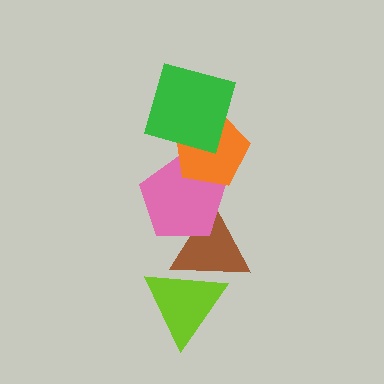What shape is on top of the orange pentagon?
The green square is on top of the orange pentagon.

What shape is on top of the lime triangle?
The brown triangle is on top of the lime triangle.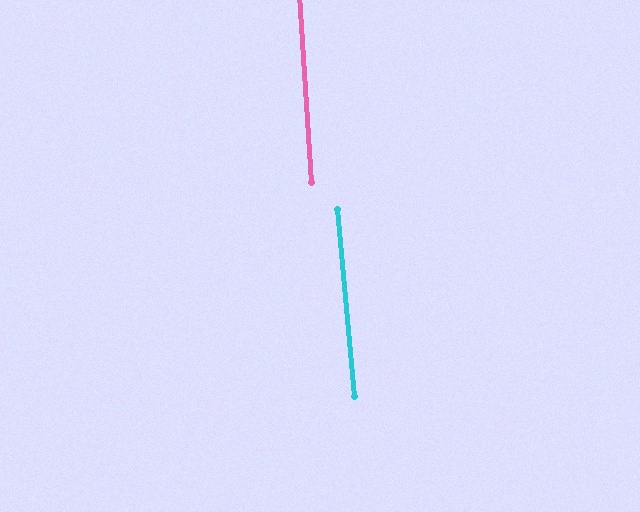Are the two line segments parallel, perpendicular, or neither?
Parallel — their directions differ by only 1.5°.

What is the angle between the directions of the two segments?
Approximately 1 degree.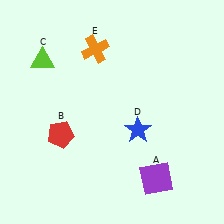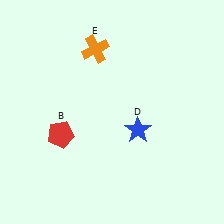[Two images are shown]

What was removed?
The lime triangle (C), the purple square (A) were removed in Image 2.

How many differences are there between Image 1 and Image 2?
There are 2 differences between the two images.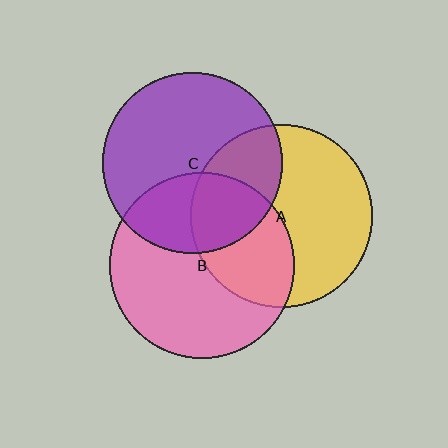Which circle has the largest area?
Circle B (pink).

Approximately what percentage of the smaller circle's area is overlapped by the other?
Approximately 40%.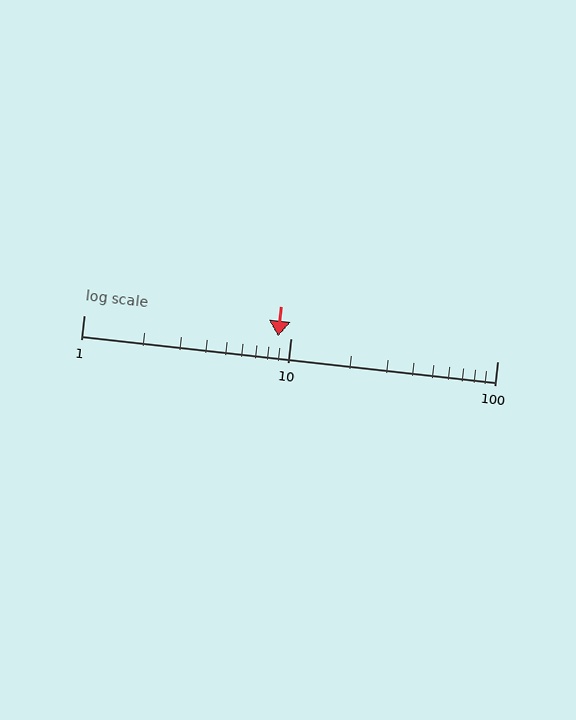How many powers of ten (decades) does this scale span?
The scale spans 2 decades, from 1 to 100.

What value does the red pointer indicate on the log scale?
The pointer indicates approximately 8.7.